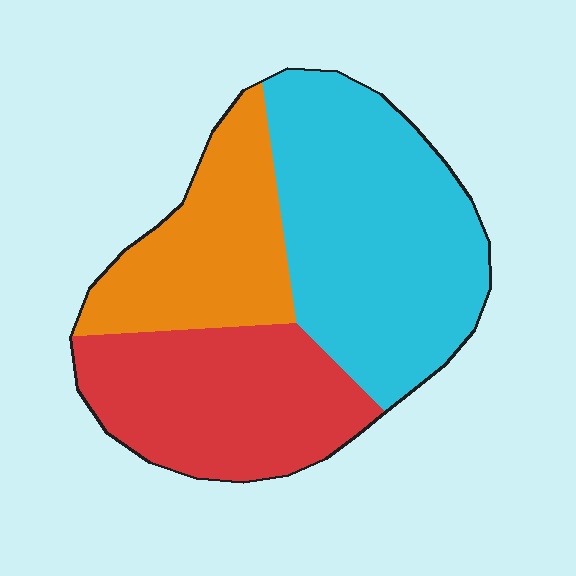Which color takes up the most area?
Cyan, at roughly 45%.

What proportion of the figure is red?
Red takes up between a sixth and a third of the figure.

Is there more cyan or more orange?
Cyan.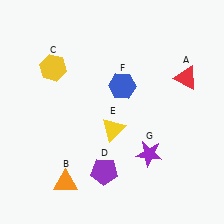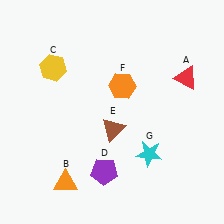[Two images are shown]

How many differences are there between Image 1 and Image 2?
There are 3 differences between the two images.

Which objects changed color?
E changed from yellow to brown. F changed from blue to orange. G changed from purple to cyan.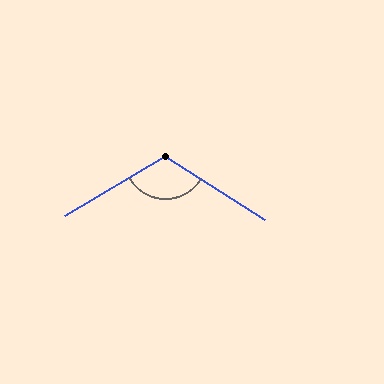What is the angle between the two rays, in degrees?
Approximately 117 degrees.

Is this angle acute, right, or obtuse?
It is obtuse.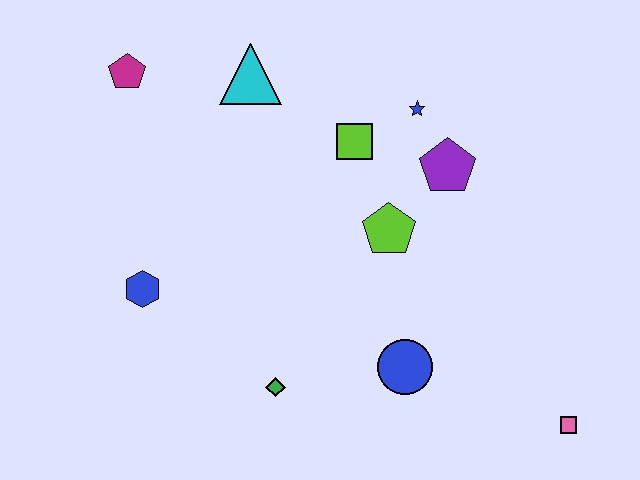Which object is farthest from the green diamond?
The magenta pentagon is farthest from the green diamond.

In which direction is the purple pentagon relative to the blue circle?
The purple pentagon is above the blue circle.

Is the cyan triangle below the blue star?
No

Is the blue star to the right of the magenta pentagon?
Yes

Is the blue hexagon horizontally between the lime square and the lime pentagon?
No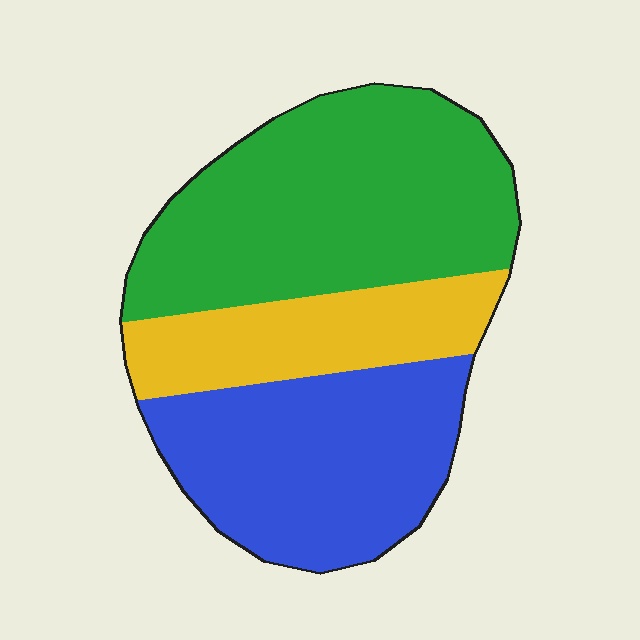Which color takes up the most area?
Green, at roughly 45%.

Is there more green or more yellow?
Green.